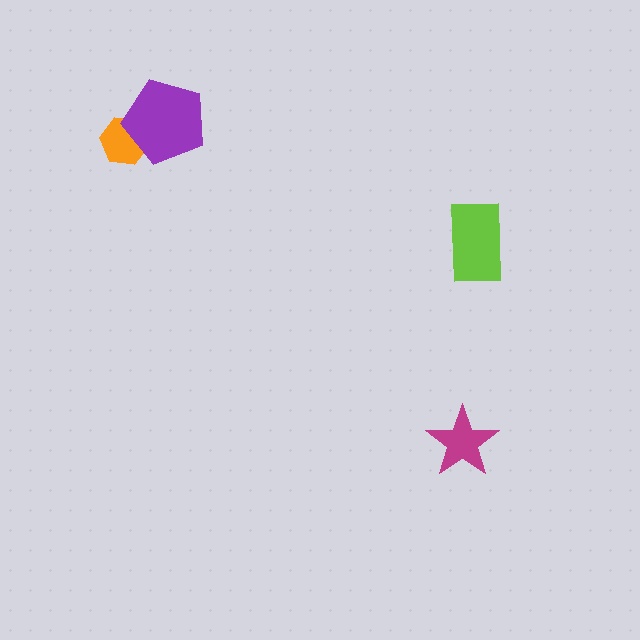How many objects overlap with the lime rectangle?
0 objects overlap with the lime rectangle.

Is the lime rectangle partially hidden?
No, no other shape covers it.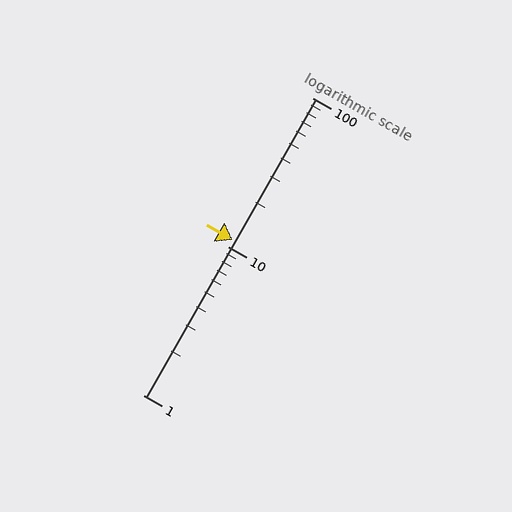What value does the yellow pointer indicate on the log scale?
The pointer indicates approximately 11.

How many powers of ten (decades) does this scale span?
The scale spans 2 decades, from 1 to 100.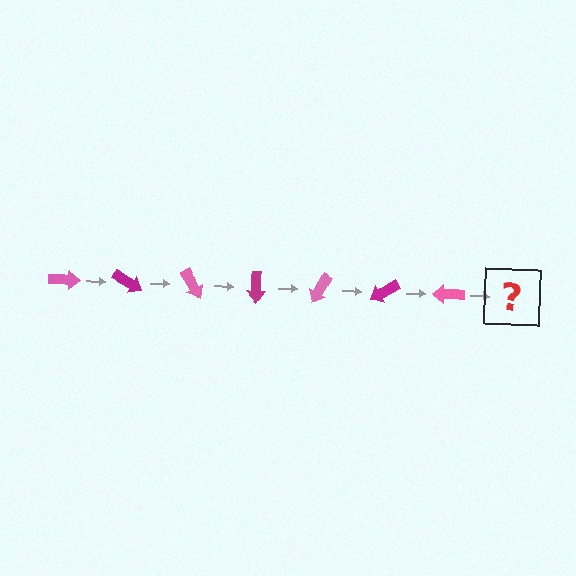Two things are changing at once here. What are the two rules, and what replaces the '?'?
The two rules are that it rotates 30 degrees each step and the color cycles through pink and magenta. The '?' should be a magenta arrow, rotated 210 degrees from the start.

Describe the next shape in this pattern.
It should be a magenta arrow, rotated 210 degrees from the start.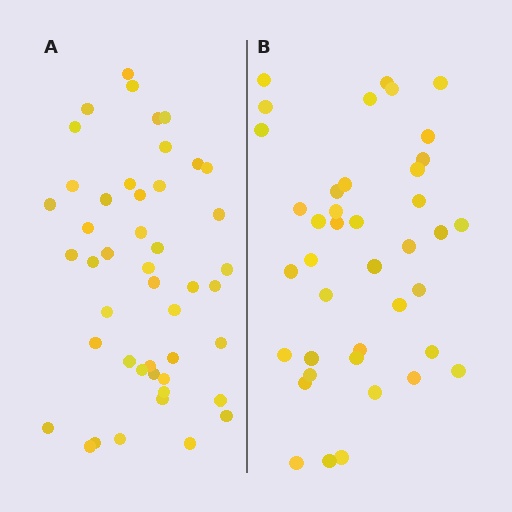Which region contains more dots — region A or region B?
Region A (the left region) has more dots.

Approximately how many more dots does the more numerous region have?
Region A has about 6 more dots than region B.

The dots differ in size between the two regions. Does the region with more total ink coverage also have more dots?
No. Region B has more total ink coverage because its dots are larger, but region A actually contains more individual dots. Total area can be misleading — the number of items is what matters here.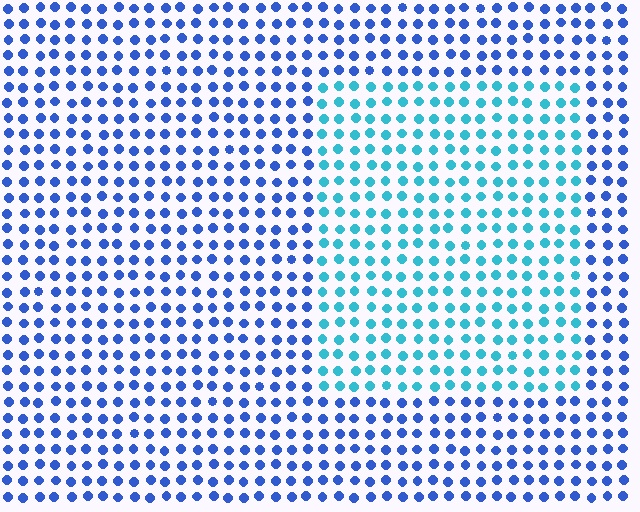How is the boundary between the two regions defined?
The boundary is defined purely by a slight shift in hue (about 38 degrees). Spacing, size, and orientation are identical on both sides.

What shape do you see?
I see a rectangle.